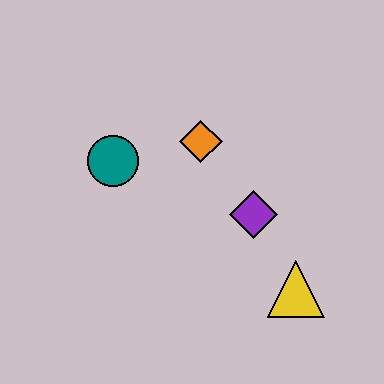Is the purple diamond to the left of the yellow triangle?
Yes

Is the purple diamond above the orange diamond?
No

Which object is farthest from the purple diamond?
The teal circle is farthest from the purple diamond.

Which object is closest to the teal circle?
The orange diamond is closest to the teal circle.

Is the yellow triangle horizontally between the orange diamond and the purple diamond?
No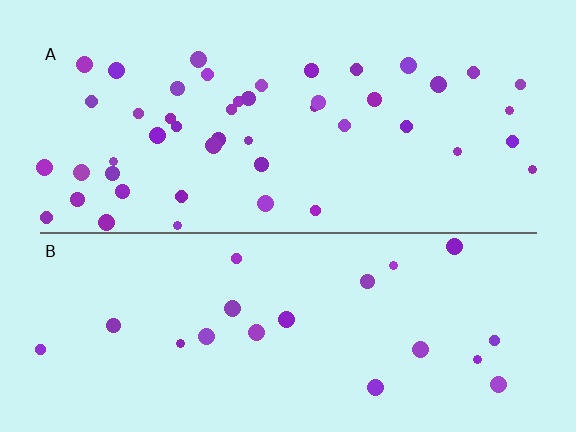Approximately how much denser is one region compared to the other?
Approximately 2.3× — region A over region B.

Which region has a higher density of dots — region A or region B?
A (the top).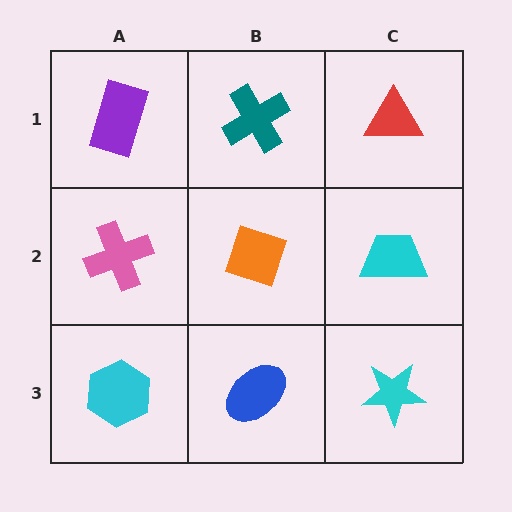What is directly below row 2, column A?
A cyan hexagon.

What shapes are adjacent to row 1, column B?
An orange diamond (row 2, column B), a purple rectangle (row 1, column A), a red triangle (row 1, column C).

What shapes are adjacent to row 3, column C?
A cyan trapezoid (row 2, column C), a blue ellipse (row 3, column B).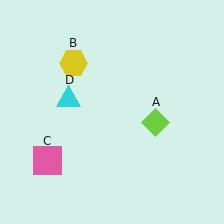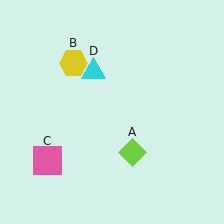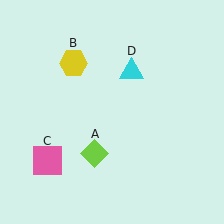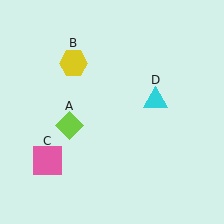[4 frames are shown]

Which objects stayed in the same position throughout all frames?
Yellow hexagon (object B) and pink square (object C) remained stationary.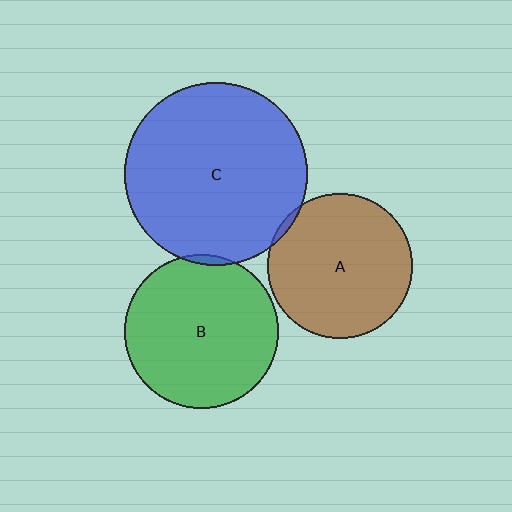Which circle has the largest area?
Circle C (blue).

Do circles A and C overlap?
Yes.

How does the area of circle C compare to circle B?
Approximately 1.4 times.